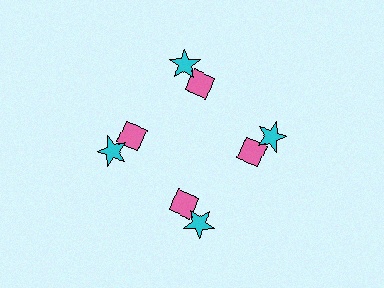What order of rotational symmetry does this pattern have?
This pattern has 4-fold rotational symmetry.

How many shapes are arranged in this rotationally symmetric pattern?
There are 8 shapes, arranged in 4 groups of 2.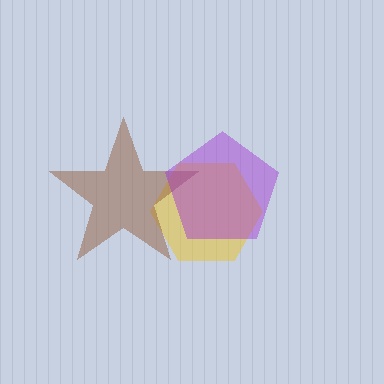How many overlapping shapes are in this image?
There are 3 overlapping shapes in the image.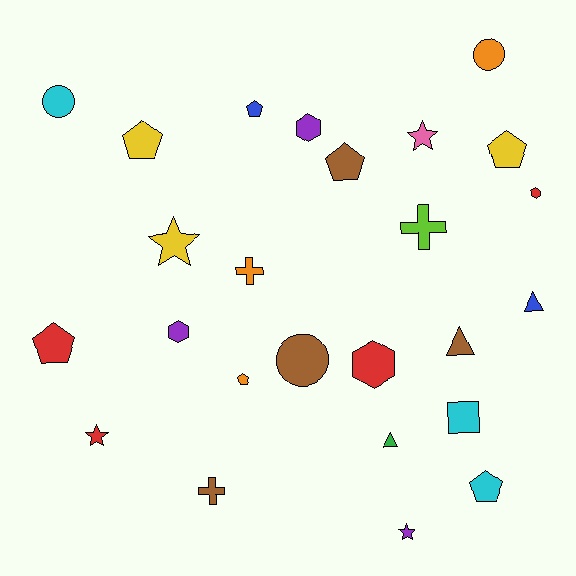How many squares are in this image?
There is 1 square.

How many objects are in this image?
There are 25 objects.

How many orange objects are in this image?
There are 3 orange objects.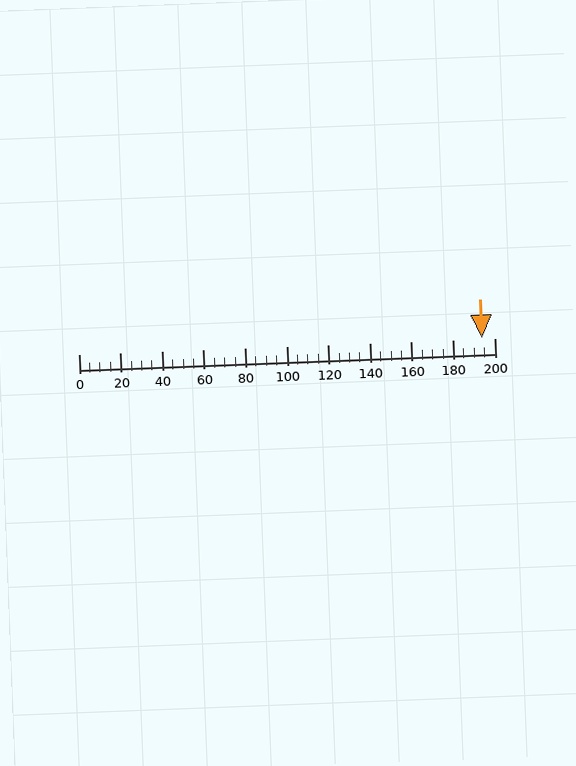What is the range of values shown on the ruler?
The ruler shows values from 0 to 200.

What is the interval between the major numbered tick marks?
The major tick marks are spaced 20 units apart.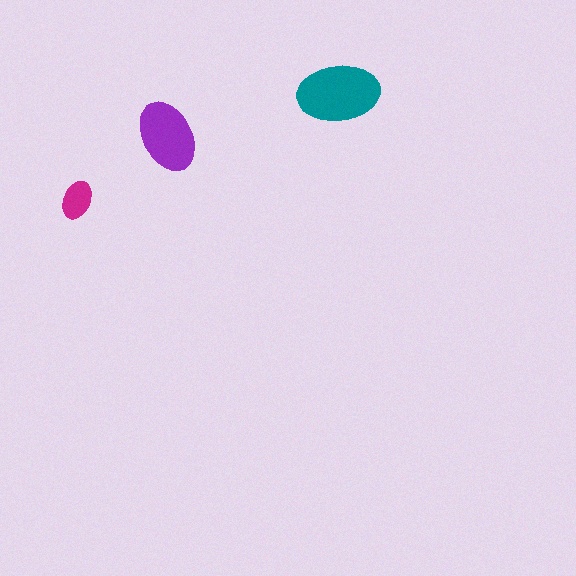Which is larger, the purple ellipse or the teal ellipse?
The teal one.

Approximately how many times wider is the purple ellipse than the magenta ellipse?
About 2 times wider.